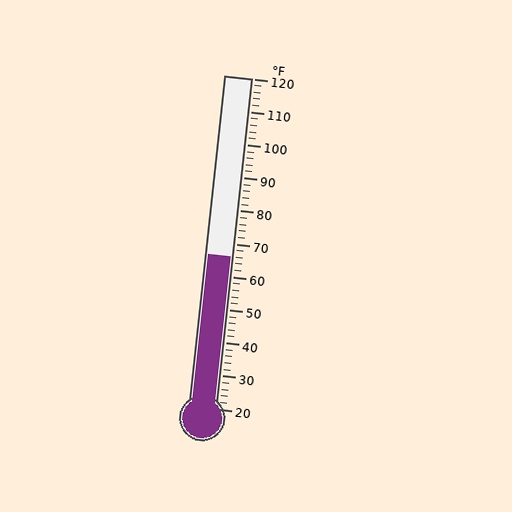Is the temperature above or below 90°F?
The temperature is below 90°F.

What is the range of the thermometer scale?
The thermometer scale ranges from 20°F to 120°F.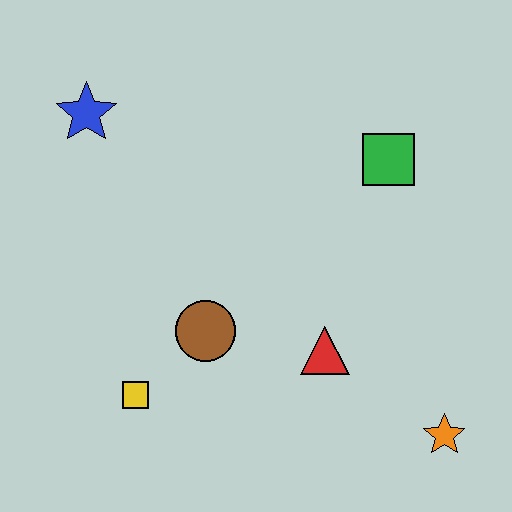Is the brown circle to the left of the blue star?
No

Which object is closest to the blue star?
The brown circle is closest to the blue star.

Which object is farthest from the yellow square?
The green square is farthest from the yellow square.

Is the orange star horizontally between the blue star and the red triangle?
No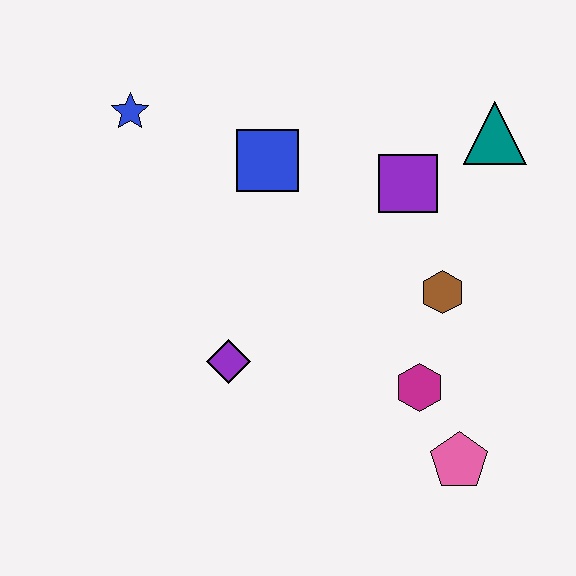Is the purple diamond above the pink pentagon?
Yes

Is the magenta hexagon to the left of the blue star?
No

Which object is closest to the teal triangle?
The purple square is closest to the teal triangle.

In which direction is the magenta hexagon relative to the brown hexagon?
The magenta hexagon is below the brown hexagon.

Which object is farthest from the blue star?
The pink pentagon is farthest from the blue star.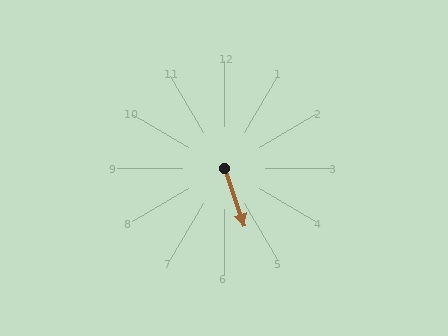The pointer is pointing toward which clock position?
Roughly 5 o'clock.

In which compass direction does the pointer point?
South.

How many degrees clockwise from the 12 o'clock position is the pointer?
Approximately 161 degrees.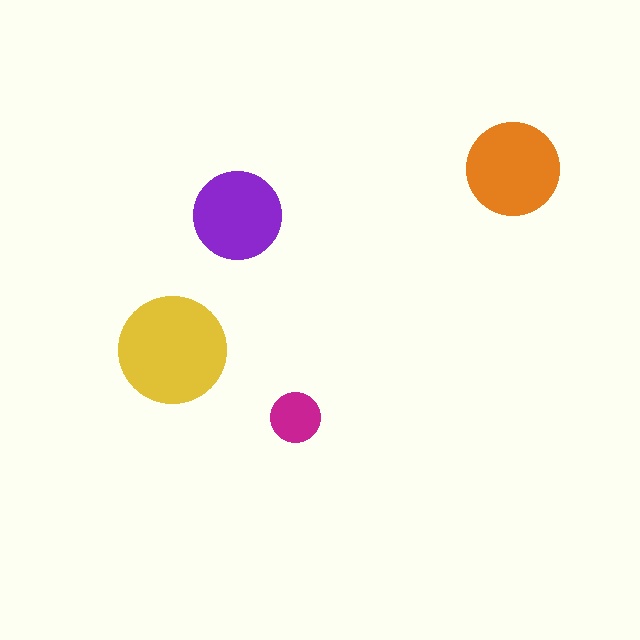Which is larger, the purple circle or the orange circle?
The orange one.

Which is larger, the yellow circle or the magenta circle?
The yellow one.